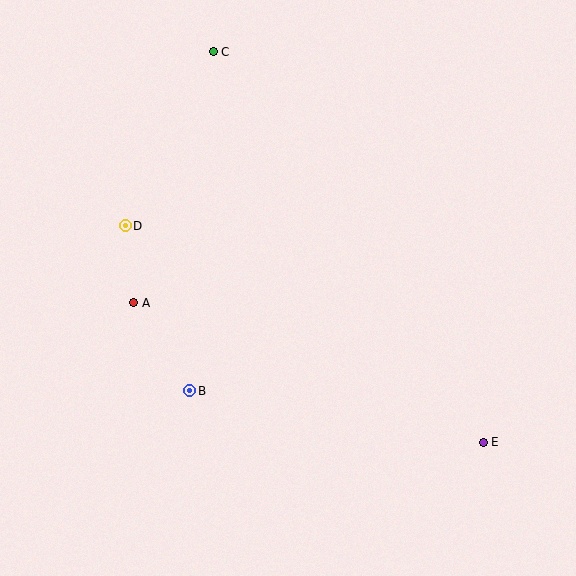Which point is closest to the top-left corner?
Point C is closest to the top-left corner.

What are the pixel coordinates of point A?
Point A is at (134, 303).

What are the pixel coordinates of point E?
Point E is at (483, 442).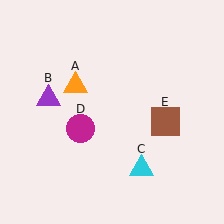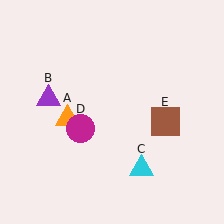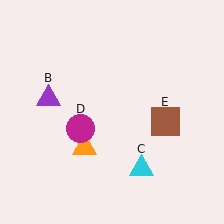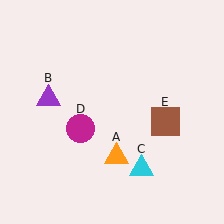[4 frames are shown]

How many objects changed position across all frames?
1 object changed position: orange triangle (object A).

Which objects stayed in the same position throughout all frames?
Purple triangle (object B) and cyan triangle (object C) and magenta circle (object D) and brown square (object E) remained stationary.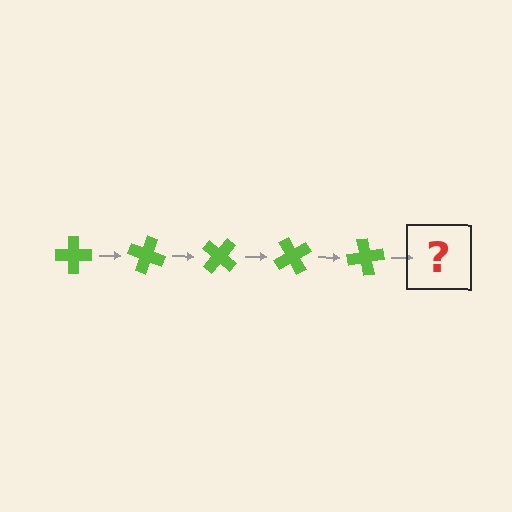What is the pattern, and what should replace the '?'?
The pattern is that the cross rotates 20 degrees each step. The '?' should be a lime cross rotated 100 degrees.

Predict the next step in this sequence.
The next step is a lime cross rotated 100 degrees.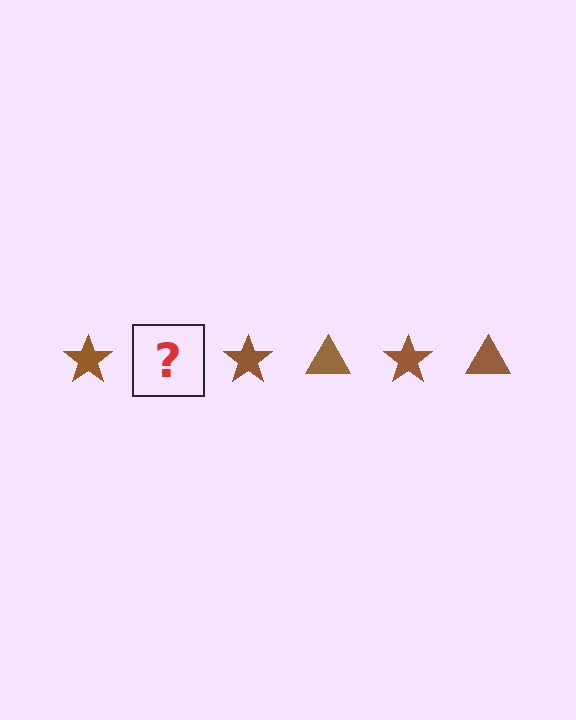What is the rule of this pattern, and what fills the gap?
The rule is that the pattern cycles through star, triangle shapes in brown. The gap should be filled with a brown triangle.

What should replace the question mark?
The question mark should be replaced with a brown triangle.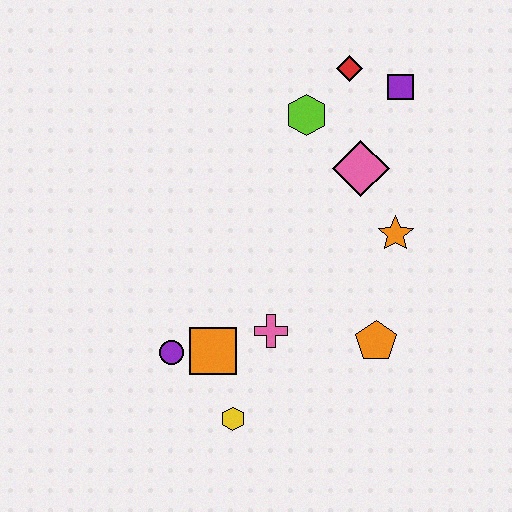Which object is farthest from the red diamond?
The yellow hexagon is farthest from the red diamond.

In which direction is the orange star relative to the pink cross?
The orange star is to the right of the pink cross.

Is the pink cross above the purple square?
No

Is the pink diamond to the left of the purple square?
Yes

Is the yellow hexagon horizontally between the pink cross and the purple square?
No